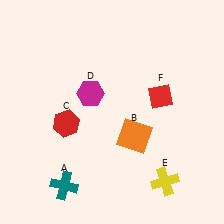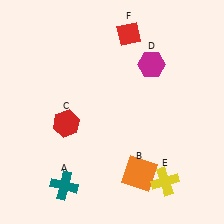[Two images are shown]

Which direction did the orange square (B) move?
The orange square (B) moved down.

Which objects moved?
The objects that moved are: the orange square (B), the magenta hexagon (D), the red diamond (F).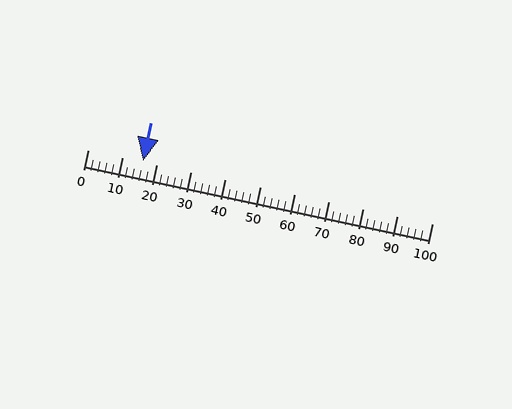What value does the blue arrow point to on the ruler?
The blue arrow points to approximately 16.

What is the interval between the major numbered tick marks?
The major tick marks are spaced 10 units apart.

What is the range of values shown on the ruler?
The ruler shows values from 0 to 100.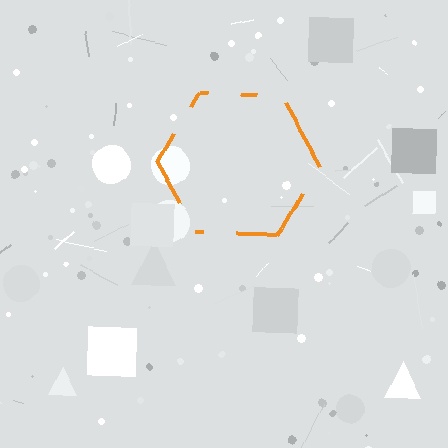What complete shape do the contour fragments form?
The contour fragments form a hexagon.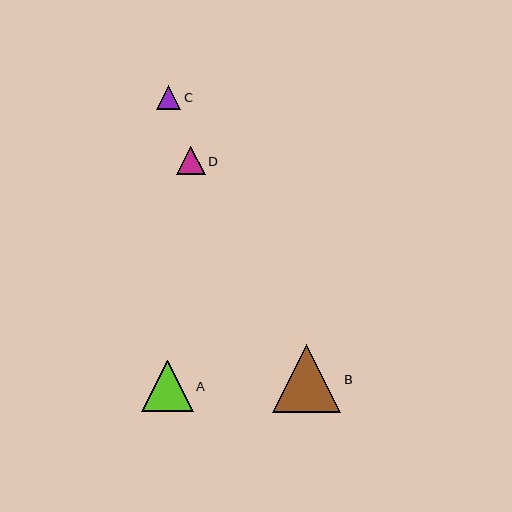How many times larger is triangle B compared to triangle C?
Triangle B is approximately 2.9 times the size of triangle C.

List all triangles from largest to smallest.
From largest to smallest: B, A, D, C.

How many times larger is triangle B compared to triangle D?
Triangle B is approximately 2.4 times the size of triangle D.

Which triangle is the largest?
Triangle B is the largest with a size of approximately 68 pixels.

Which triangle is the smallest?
Triangle C is the smallest with a size of approximately 24 pixels.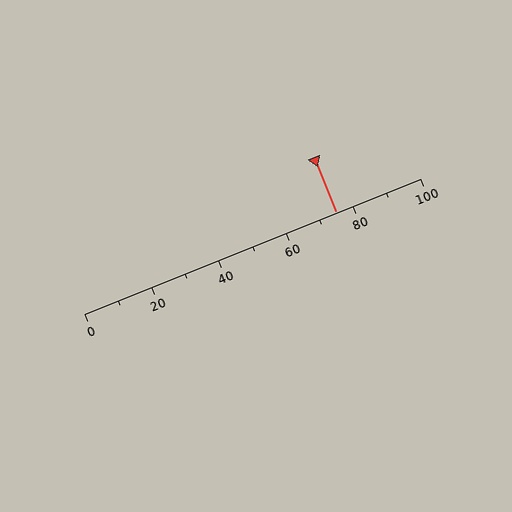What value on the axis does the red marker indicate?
The marker indicates approximately 75.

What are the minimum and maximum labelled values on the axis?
The axis runs from 0 to 100.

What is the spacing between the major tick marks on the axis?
The major ticks are spaced 20 apart.